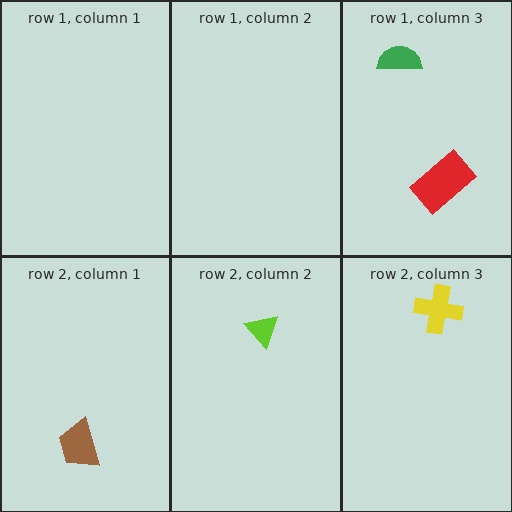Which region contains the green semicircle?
The row 1, column 3 region.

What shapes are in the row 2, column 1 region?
The brown trapezoid.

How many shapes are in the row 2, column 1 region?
1.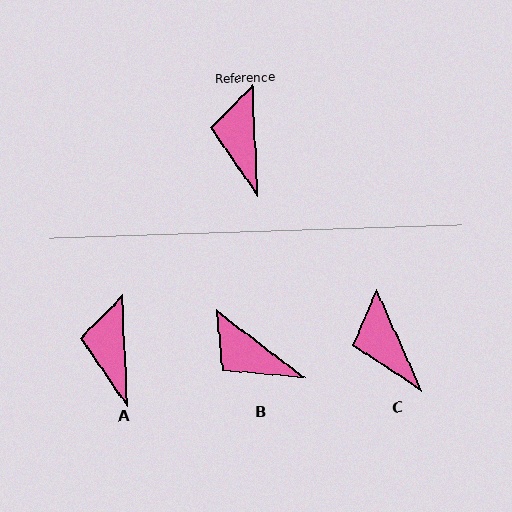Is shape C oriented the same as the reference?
No, it is off by about 21 degrees.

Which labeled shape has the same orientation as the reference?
A.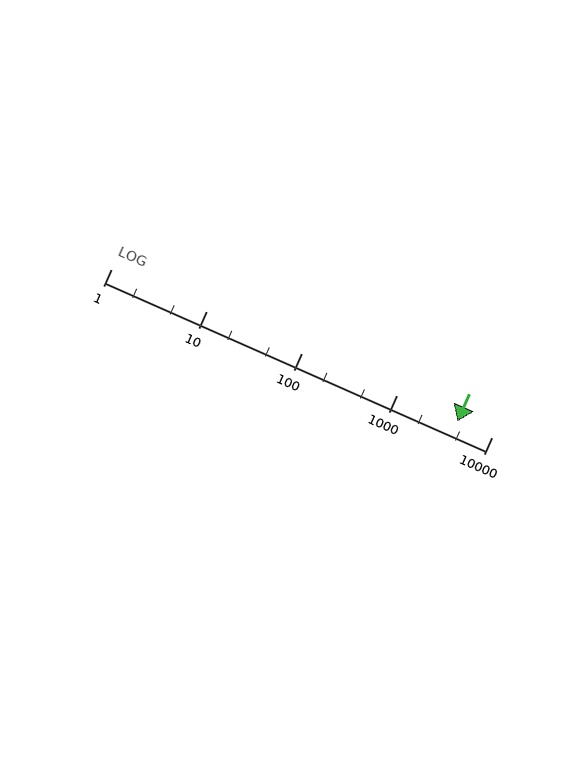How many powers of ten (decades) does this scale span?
The scale spans 4 decades, from 1 to 10000.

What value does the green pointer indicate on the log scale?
The pointer indicates approximately 4400.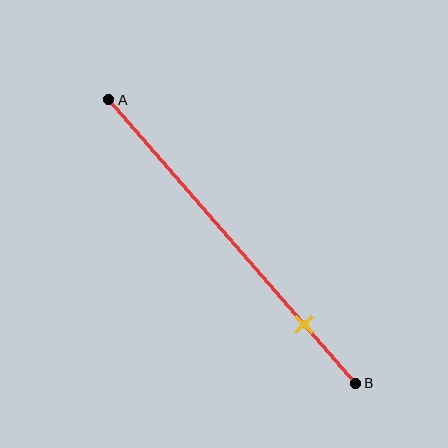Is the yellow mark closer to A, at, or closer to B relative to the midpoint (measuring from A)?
The yellow mark is closer to point B than the midpoint of segment AB.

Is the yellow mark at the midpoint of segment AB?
No, the mark is at about 80% from A, not at the 50% midpoint.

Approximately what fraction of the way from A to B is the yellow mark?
The yellow mark is approximately 80% of the way from A to B.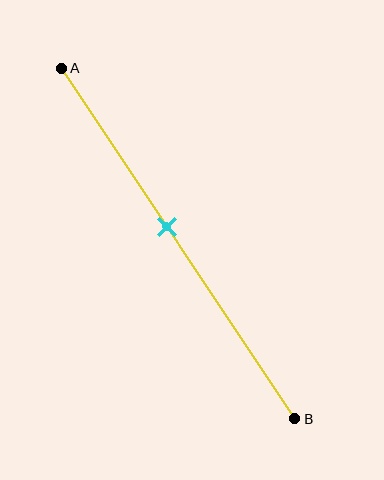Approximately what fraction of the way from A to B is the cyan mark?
The cyan mark is approximately 45% of the way from A to B.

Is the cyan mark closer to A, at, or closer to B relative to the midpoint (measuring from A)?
The cyan mark is closer to point A than the midpoint of segment AB.